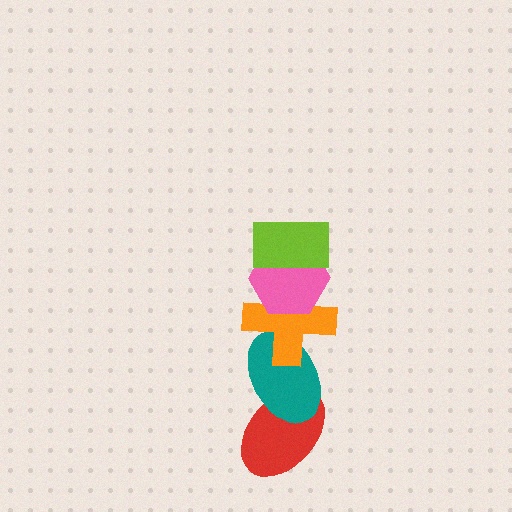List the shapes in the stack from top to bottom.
From top to bottom: the lime rectangle, the pink hexagon, the orange cross, the teal ellipse, the red ellipse.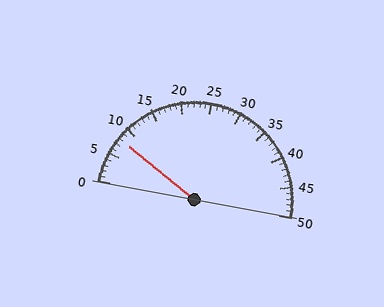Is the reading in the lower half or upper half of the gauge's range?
The reading is in the lower half of the range (0 to 50).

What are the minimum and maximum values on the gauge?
The gauge ranges from 0 to 50.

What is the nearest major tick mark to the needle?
The nearest major tick mark is 10.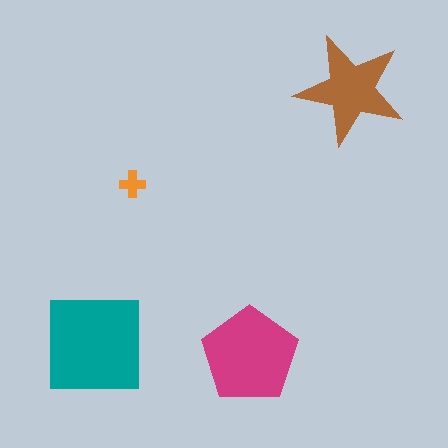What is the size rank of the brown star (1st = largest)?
3rd.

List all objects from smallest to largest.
The orange cross, the brown star, the magenta pentagon, the teal square.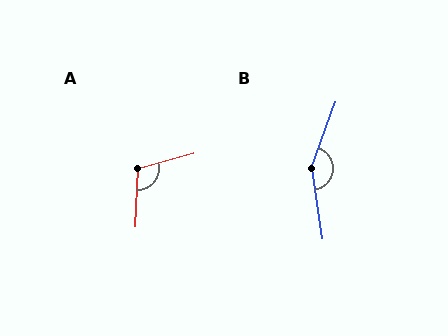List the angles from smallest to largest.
A (107°), B (151°).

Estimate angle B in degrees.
Approximately 151 degrees.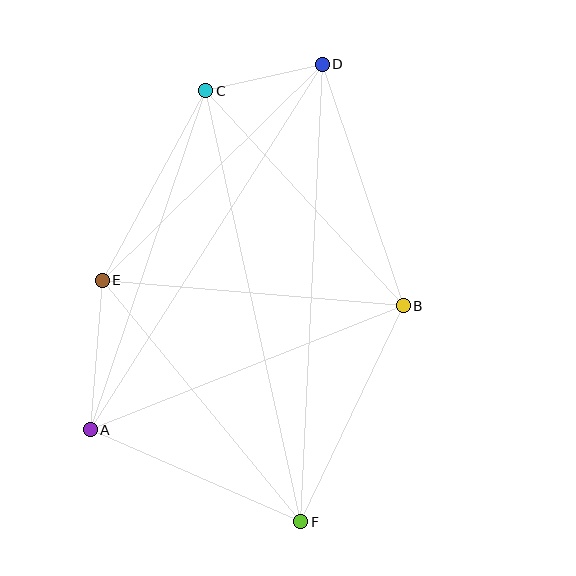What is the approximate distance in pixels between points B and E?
The distance between B and E is approximately 302 pixels.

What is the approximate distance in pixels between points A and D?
The distance between A and D is approximately 433 pixels.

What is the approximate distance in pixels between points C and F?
The distance between C and F is approximately 441 pixels.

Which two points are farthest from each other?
Points D and F are farthest from each other.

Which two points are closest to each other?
Points C and D are closest to each other.